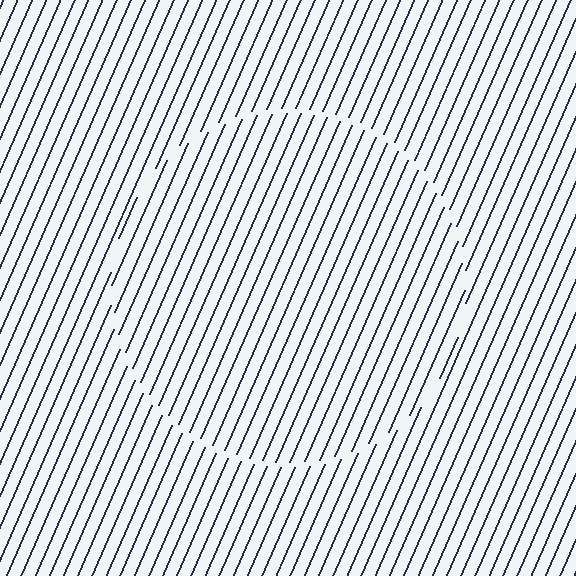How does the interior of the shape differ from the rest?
The interior of the shape contains the same grating, shifted by half a period — the contour is defined by the phase discontinuity where line-ends from the inner and outer gratings abut.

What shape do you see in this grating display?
An illusory circle. The interior of the shape contains the same grating, shifted by half a period — the contour is defined by the phase discontinuity where line-ends from the inner and outer gratings abut.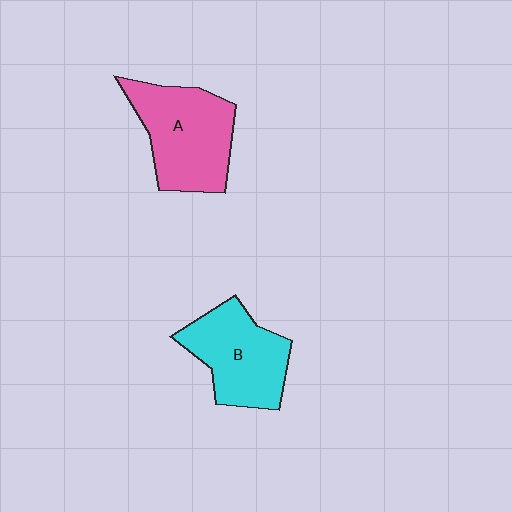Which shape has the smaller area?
Shape B (cyan).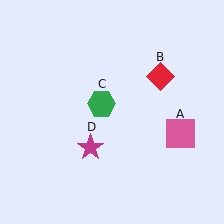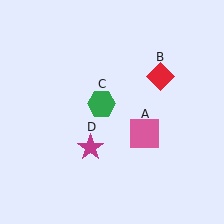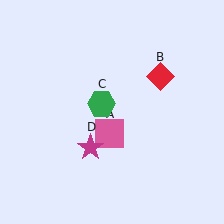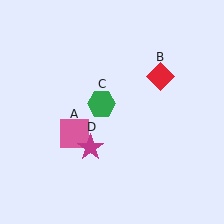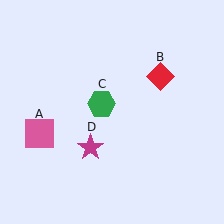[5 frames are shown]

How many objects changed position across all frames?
1 object changed position: pink square (object A).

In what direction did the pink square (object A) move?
The pink square (object A) moved left.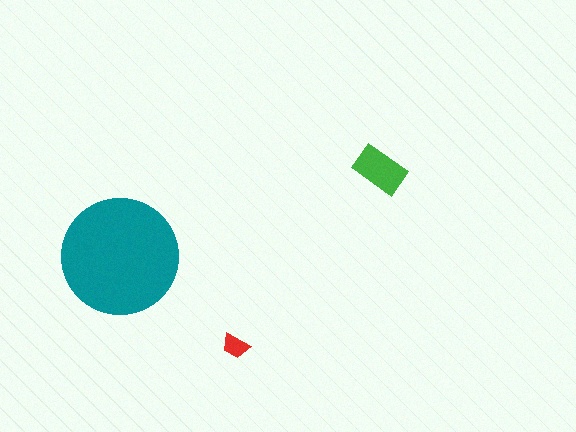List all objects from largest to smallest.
The teal circle, the green rectangle, the red trapezoid.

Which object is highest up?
The green rectangle is topmost.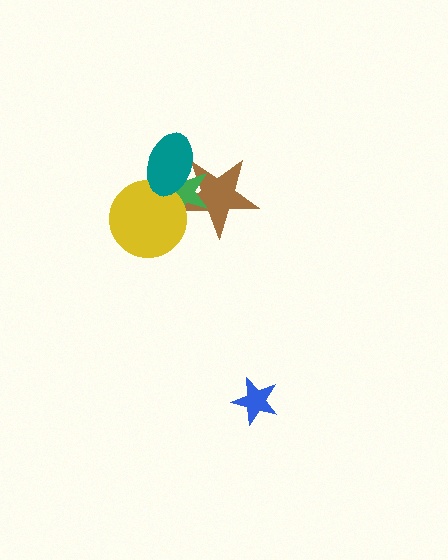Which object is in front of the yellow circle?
The teal ellipse is in front of the yellow circle.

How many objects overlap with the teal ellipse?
3 objects overlap with the teal ellipse.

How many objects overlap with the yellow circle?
3 objects overlap with the yellow circle.